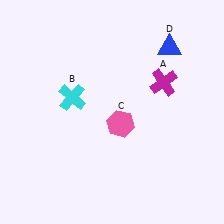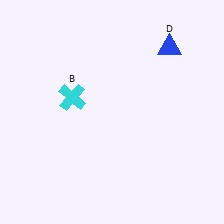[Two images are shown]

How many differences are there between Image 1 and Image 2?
There are 2 differences between the two images.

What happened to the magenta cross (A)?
The magenta cross (A) was removed in Image 2. It was in the top-right area of Image 1.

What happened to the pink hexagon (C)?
The pink hexagon (C) was removed in Image 2. It was in the bottom-right area of Image 1.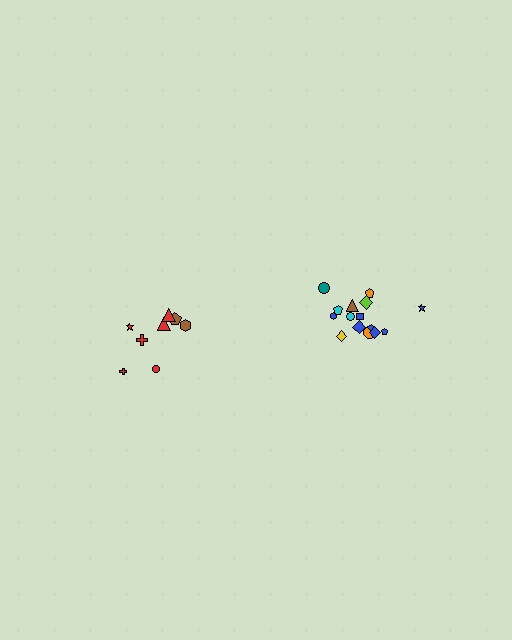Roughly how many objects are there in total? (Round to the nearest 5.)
Roughly 25 objects in total.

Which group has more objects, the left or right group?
The right group.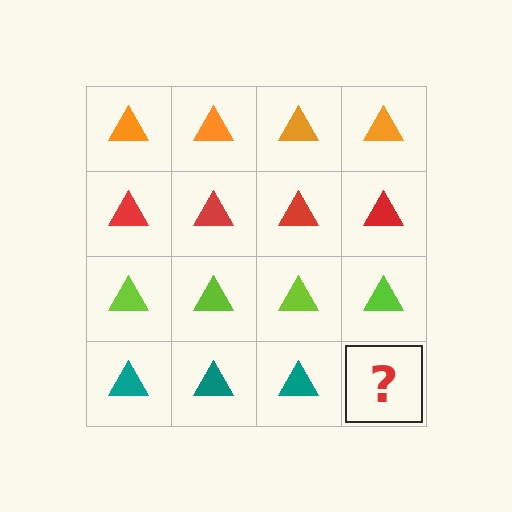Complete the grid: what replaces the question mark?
The question mark should be replaced with a teal triangle.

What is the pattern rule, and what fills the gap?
The rule is that each row has a consistent color. The gap should be filled with a teal triangle.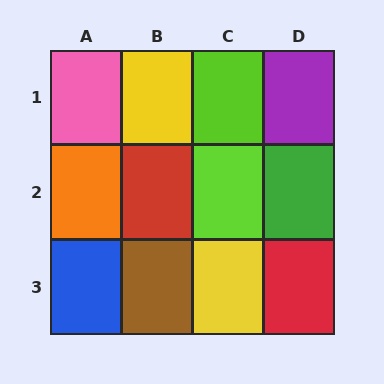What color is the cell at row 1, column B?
Yellow.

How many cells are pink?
1 cell is pink.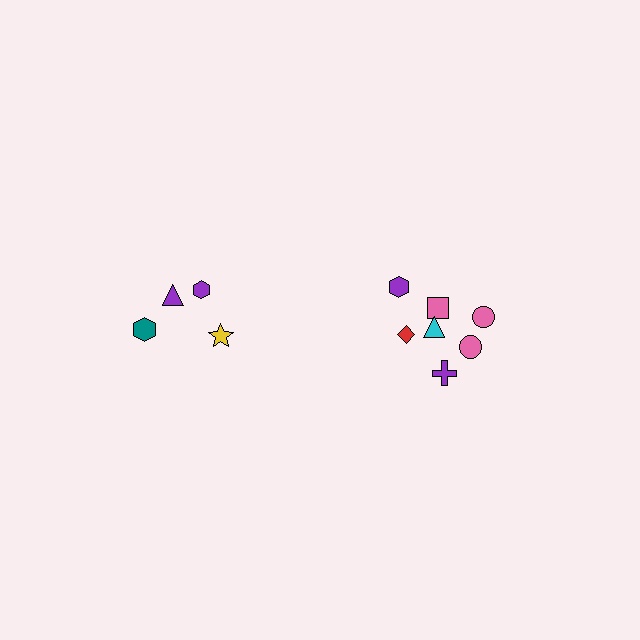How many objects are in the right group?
There are 7 objects.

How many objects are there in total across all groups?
There are 11 objects.